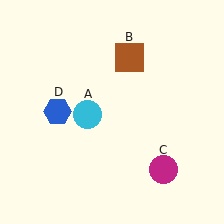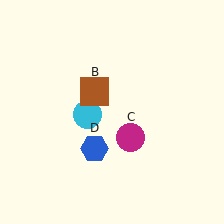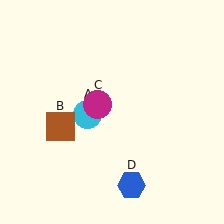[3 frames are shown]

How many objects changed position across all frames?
3 objects changed position: brown square (object B), magenta circle (object C), blue hexagon (object D).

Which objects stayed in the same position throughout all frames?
Cyan circle (object A) remained stationary.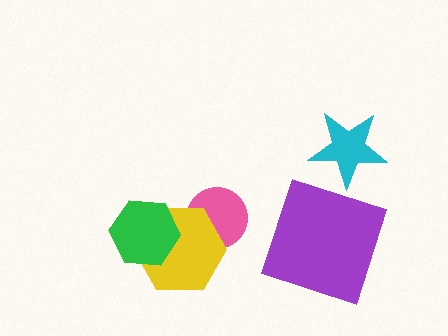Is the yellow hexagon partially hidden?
Yes, it is partially covered by another shape.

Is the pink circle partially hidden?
Yes, it is partially covered by another shape.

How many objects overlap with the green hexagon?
1 object overlaps with the green hexagon.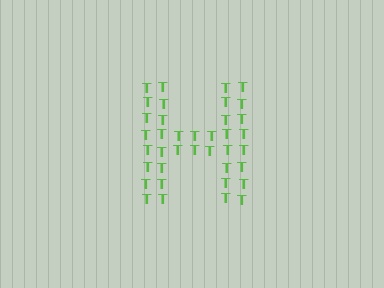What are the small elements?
The small elements are letter T's.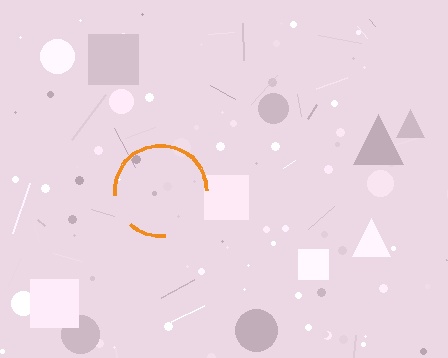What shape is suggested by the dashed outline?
The dashed outline suggests a circle.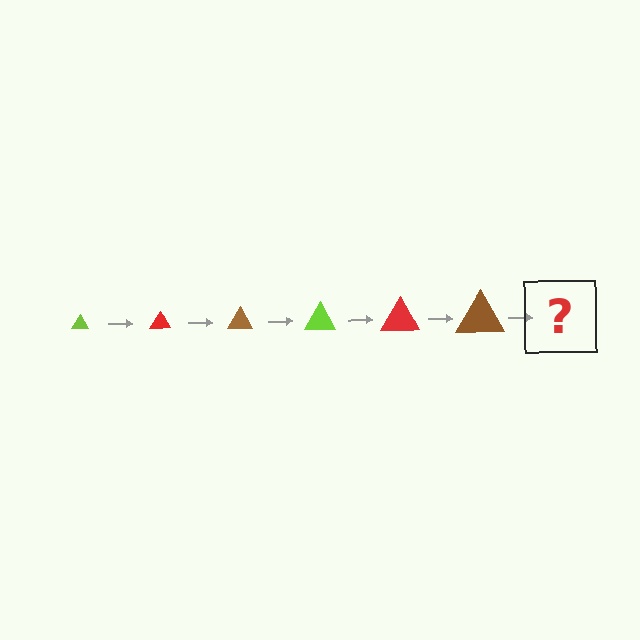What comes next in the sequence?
The next element should be a lime triangle, larger than the previous one.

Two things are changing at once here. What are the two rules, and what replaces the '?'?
The two rules are that the triangle grows larger each step and the color cycles through lime, red, and brown. The '?' should be a lime triangle, larger than the previous one.